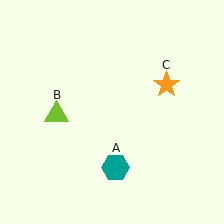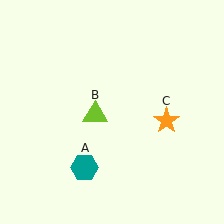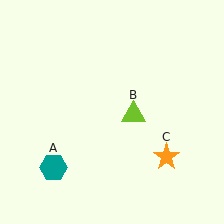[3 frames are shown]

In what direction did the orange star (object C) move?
The orange star (object C) moved down.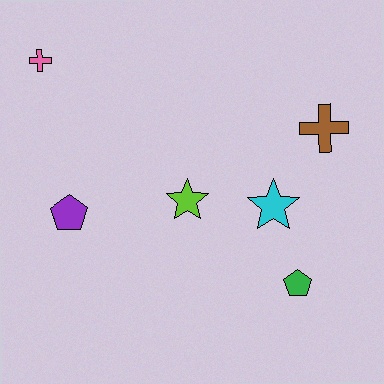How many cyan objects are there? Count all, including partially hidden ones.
There is 1 cyan object.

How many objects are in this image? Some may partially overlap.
There are 6 objects.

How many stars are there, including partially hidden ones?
There are 2 stars.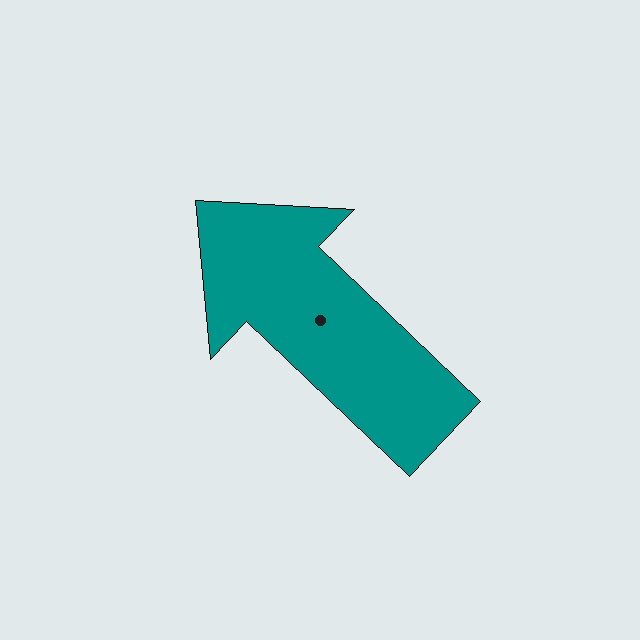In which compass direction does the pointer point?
Northwest.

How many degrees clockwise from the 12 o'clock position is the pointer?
Approximately 314 degrees.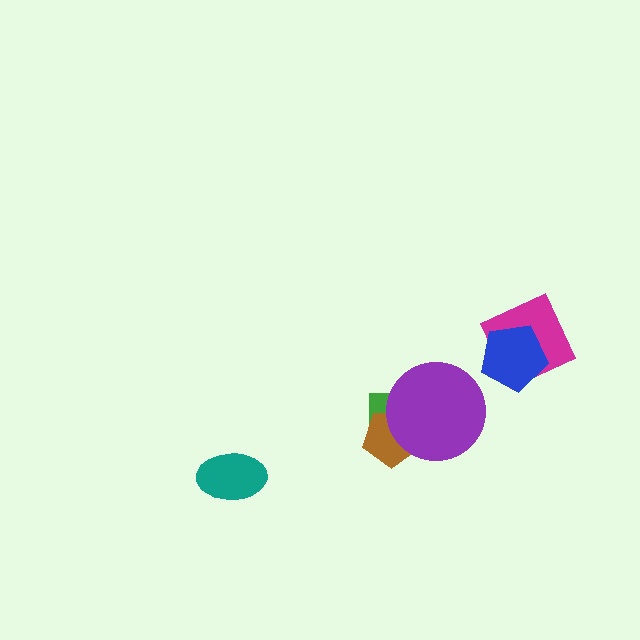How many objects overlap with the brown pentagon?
2 objects overlap with the brown pentagon.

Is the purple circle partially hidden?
No, no other shape covers it.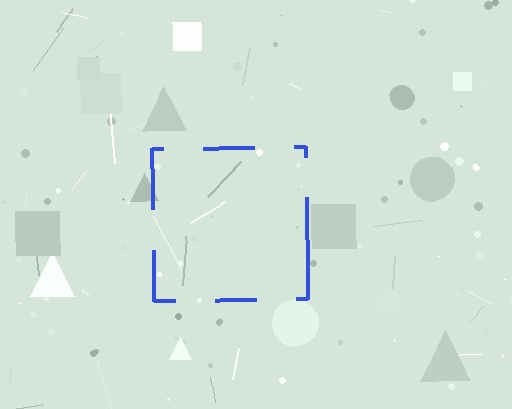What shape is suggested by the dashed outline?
The dashed outline suggests a square.